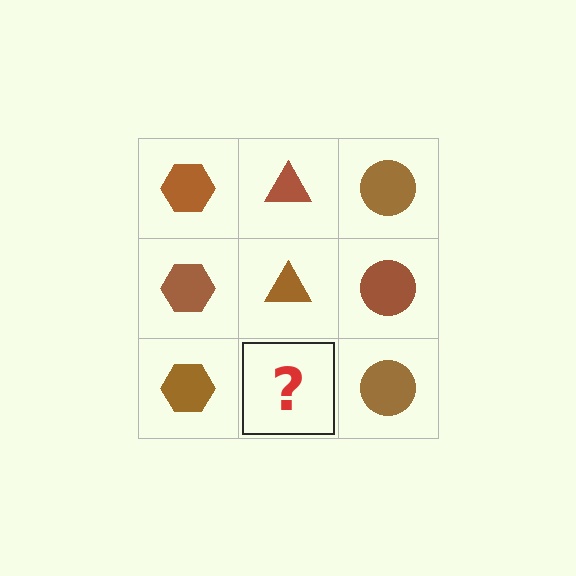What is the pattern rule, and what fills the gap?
The rule is that each column has a consistent shape. The gap should be filled with a brown triangle.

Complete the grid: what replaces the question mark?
The question mark should be replaced with a brown triangle.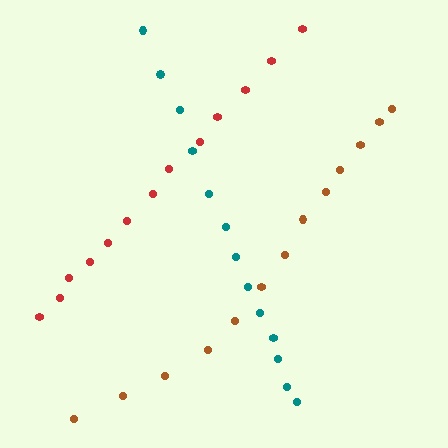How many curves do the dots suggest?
There are 3 distinct paths.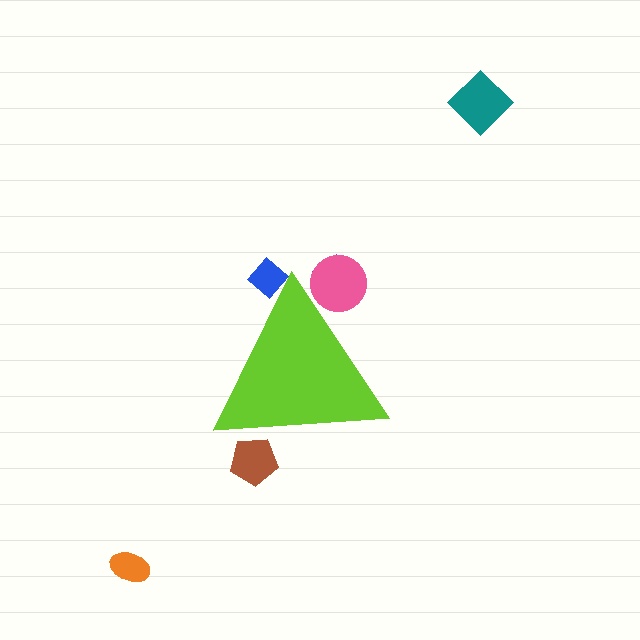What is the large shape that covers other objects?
A lime triangle.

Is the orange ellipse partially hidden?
No, the orange ellipse is fully visible.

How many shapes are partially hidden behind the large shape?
4 shapes are partially hidden.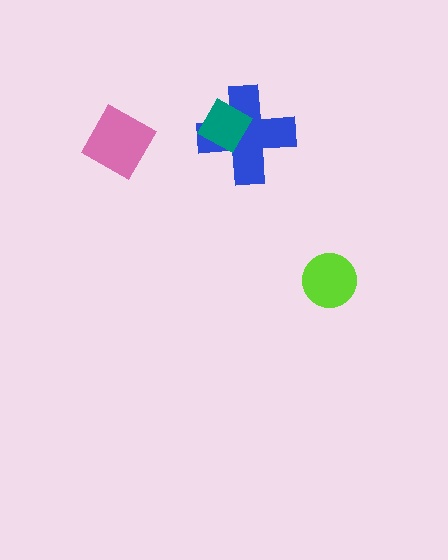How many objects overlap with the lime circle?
0 objects overlap with the lime circle.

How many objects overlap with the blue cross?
1 object overlaps with the blue cross.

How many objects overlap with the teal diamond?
1 object overlaps with the teal diamond.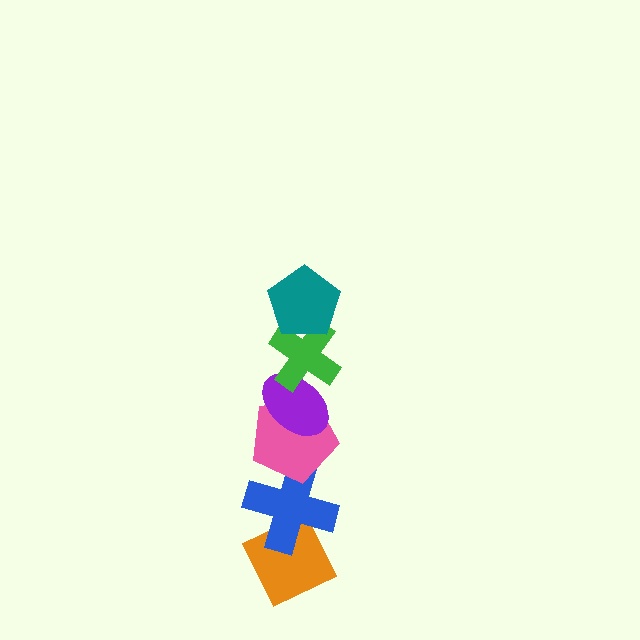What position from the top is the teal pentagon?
The teal pentagon is 1st from the top.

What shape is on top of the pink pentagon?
The purple ellipse is on top of the pink pentagon.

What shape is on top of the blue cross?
The pink pentagon is on top of the blue cross.